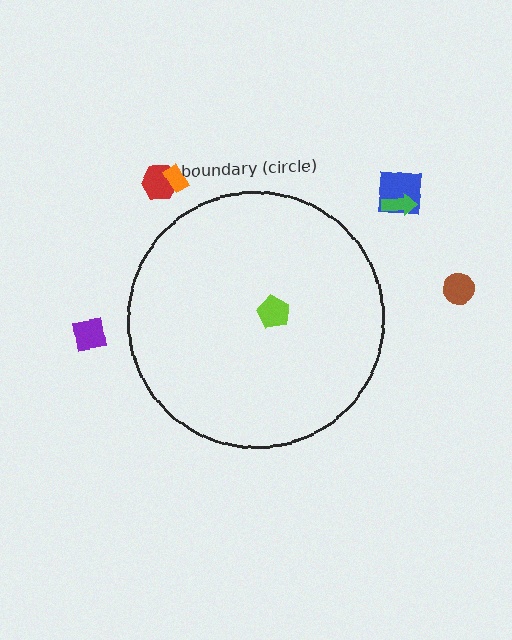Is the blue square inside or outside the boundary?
Outside.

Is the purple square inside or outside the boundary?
Outside.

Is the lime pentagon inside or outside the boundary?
Inside.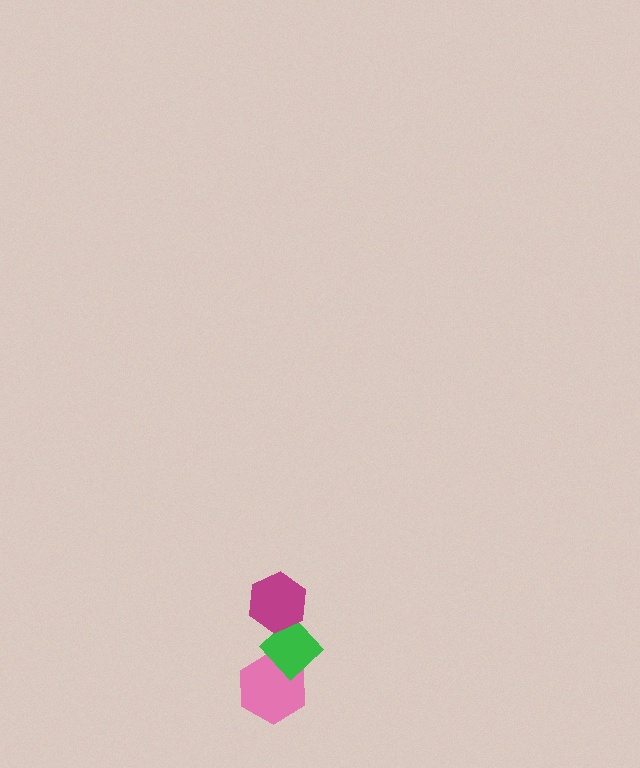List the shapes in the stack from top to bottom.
From top to bottom: the magenta hexagon, the green diamond, the pink hexagon.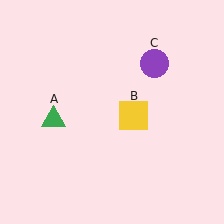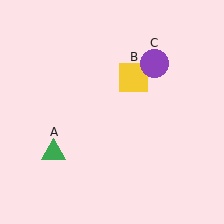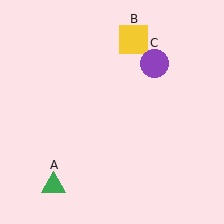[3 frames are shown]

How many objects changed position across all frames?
2 objects changed position: green triangle (object A), yellow square (object B).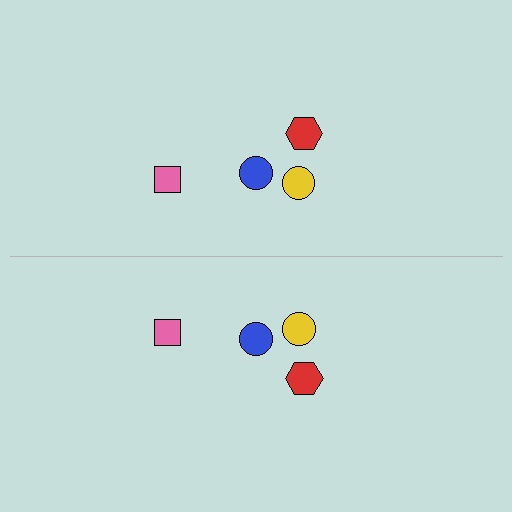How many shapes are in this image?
There are 8 shapes in this image.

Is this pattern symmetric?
Yes, this pattern has bilateral (reflection) symmetry.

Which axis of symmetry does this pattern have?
The pattern has a horizontal axis of symmetry running through the center of the image.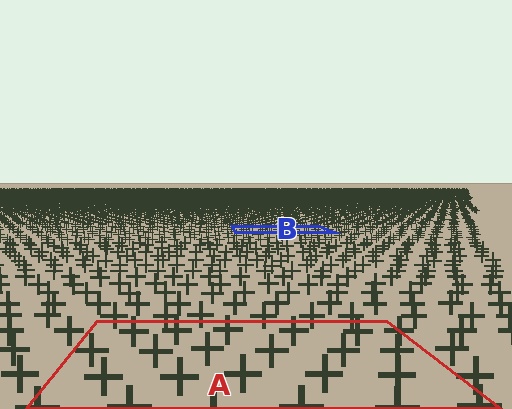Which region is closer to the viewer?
Region A is closer. The texture elements there are larger and more spread out.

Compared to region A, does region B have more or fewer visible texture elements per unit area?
Region B has more texture elements per unit area — they are packed more densely because it is farther away.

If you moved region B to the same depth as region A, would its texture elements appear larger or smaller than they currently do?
They would appear larger. At a closer depth, the same texture elements are projected at a bigger on-screen size.